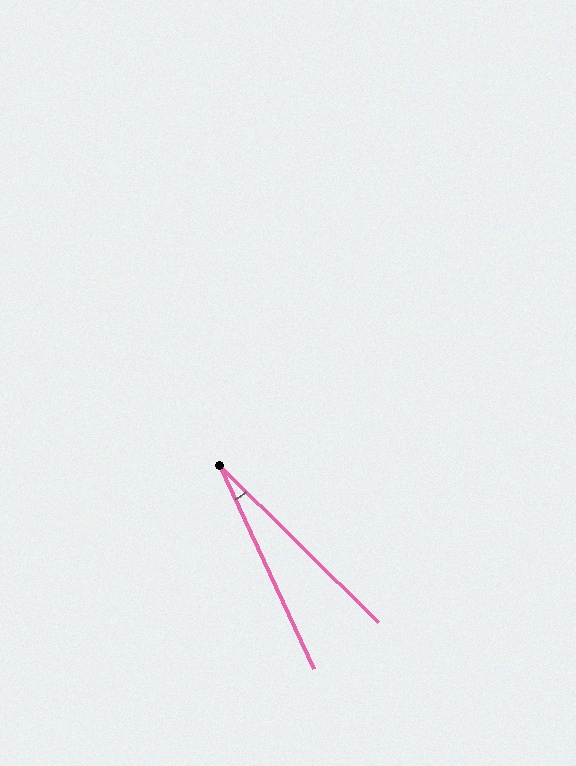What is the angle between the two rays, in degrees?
Approximately 20 degrees.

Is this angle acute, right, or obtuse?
It is acute.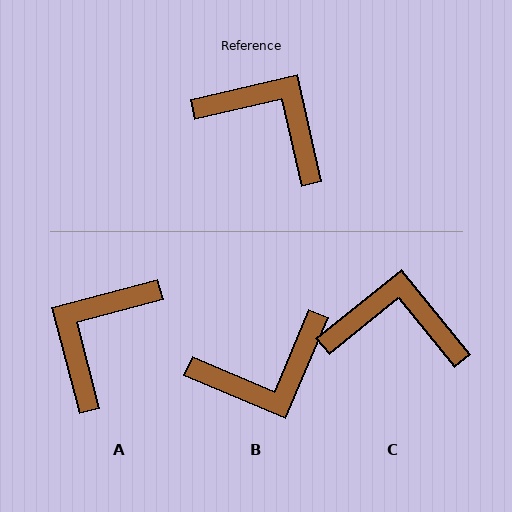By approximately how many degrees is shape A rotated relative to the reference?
Approximately 92 degrees counter-clockwise.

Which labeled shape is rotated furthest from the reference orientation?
B, about 126 degrees away.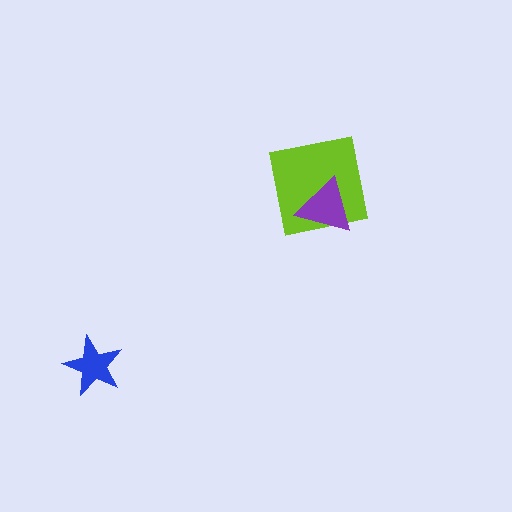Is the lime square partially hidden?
Yes, it is partially covered by another shape.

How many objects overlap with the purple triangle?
1 object overlaps with the purple triangle.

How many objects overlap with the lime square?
1 object overlaps with the lime square.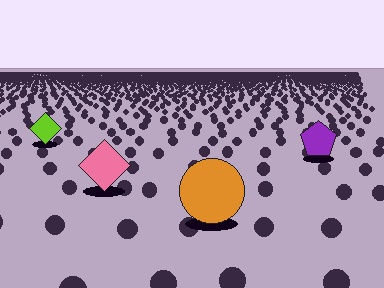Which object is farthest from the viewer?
The lime diamond is farthest from the viewer. It appears smaller and the ground texture around it is denser.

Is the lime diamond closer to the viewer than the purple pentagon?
No. The purple pentagon is closer — you can tell from the texture gradient: the ground texture is coarser near it.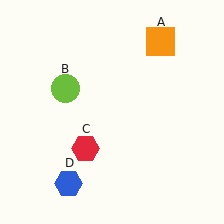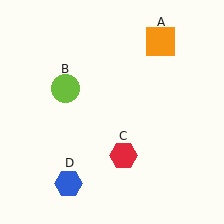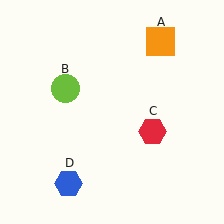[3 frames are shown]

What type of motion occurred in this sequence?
The red hexagon (object C) rotated counterclockwise around the center of the scene.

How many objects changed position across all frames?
1 object changed position: red hexagon (object C).